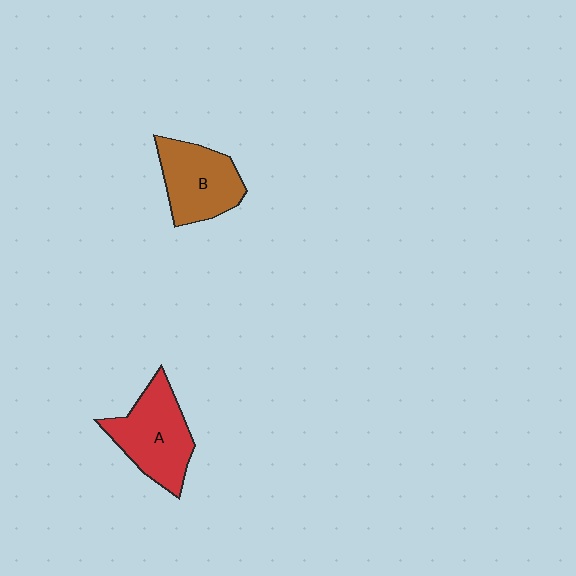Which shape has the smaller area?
Shape B (brown).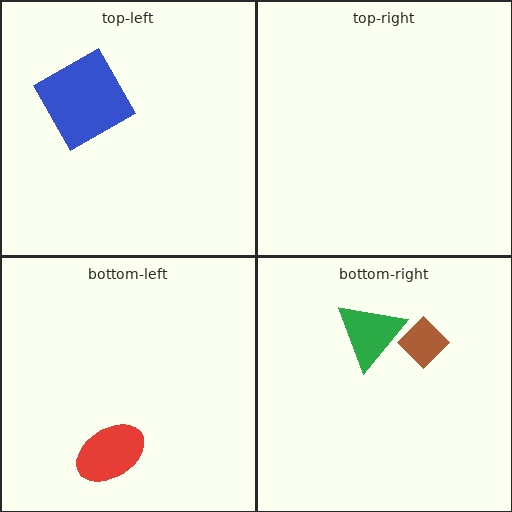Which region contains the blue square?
The top-left region.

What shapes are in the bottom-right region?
The green triangle, the brown diamond.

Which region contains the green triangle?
The bottom-right region.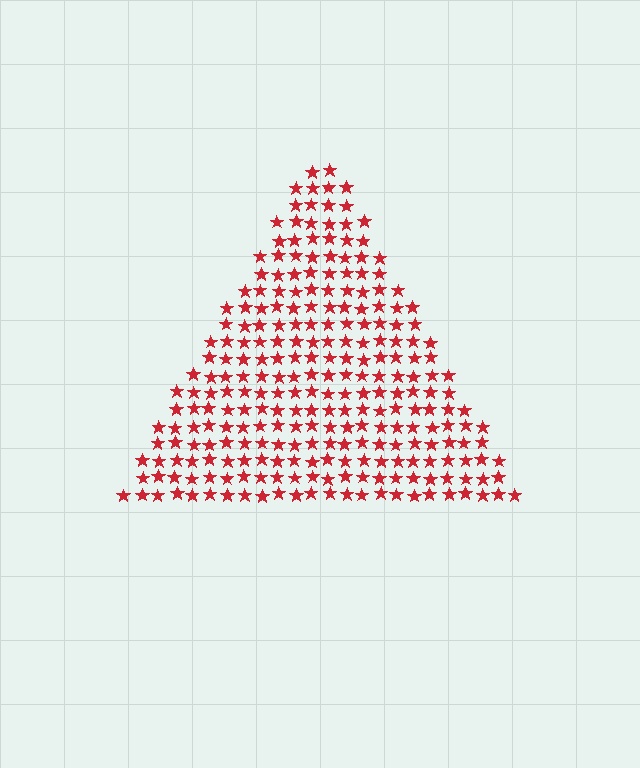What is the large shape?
The large shape is a triangle.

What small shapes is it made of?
It is made of small stars.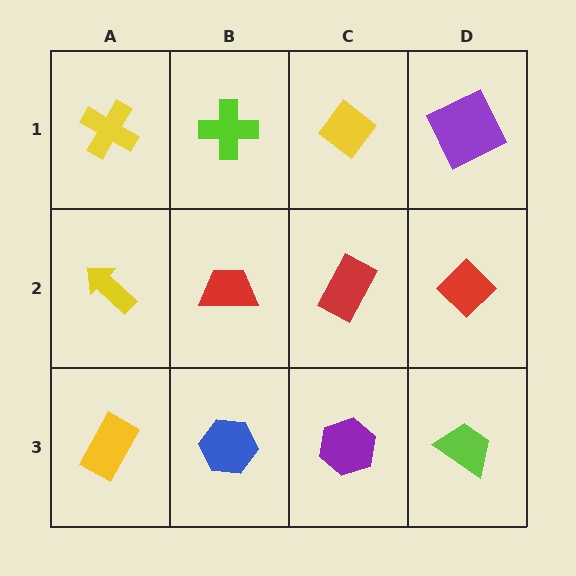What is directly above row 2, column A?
A yellow cross.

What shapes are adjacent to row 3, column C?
A red rectangle (row 2, column C), a blue hexagon (row 3, column B), a lime trapezoid (row 3, column D).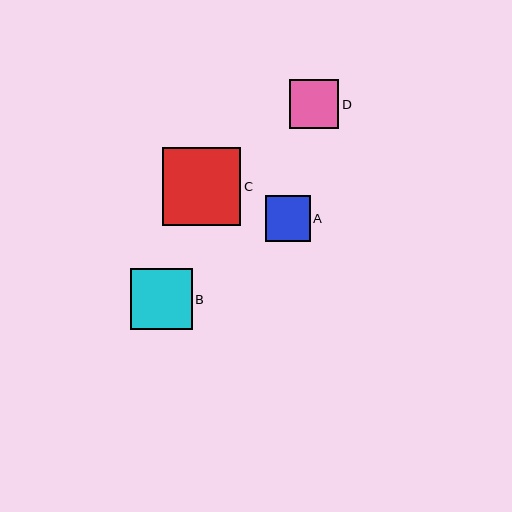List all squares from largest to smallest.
From largest to smallest: C, B, D, A.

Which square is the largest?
Square C is the largest with a size of approximately 78 pixels.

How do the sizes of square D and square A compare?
Square D and square A are approximately the same size.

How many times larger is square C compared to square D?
Square C is approximately 1.6 times the size of square D.